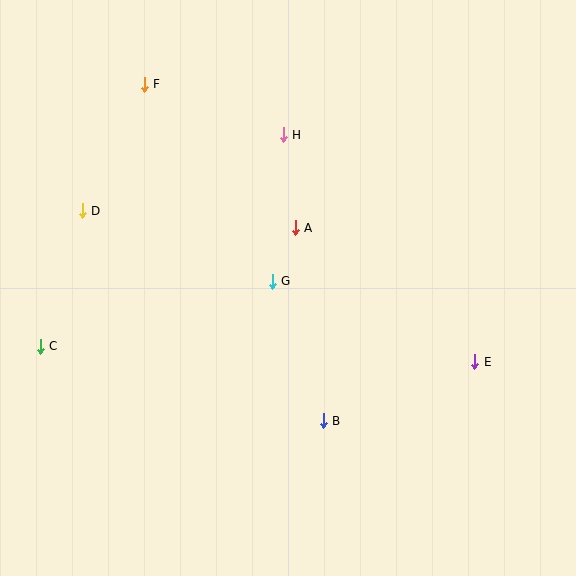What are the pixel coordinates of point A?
Point A is at (295, 228).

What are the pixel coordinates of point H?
Point H is at (283, 135).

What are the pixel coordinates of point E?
Point E is at (475, 362).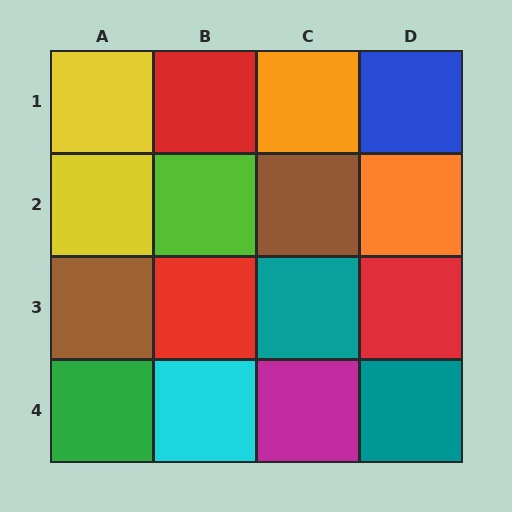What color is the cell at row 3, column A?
Brown.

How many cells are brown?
2 cells are brown.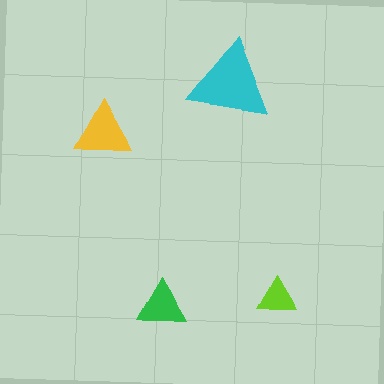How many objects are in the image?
There are 4 objects in the image.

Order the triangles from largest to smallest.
the cyan one, the yellow one, the green one, the lime one.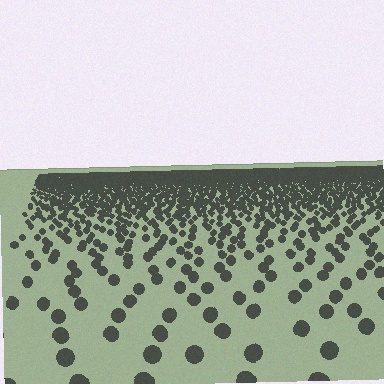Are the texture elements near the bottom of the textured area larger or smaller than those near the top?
Larger. Near the bottom, elements are closer to the viewer and appear at a bigger on-screen size.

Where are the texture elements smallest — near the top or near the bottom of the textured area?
Near the top.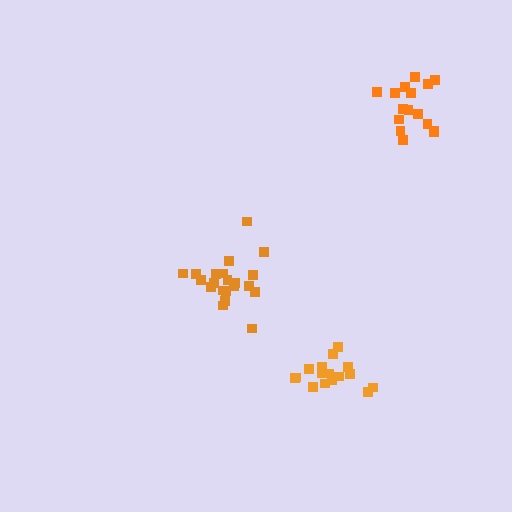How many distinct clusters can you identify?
There are 3 distinct clusters.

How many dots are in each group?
Group 1: 16 dots, Group 2: 16 dots, Group 3: 21 dots (53 total).